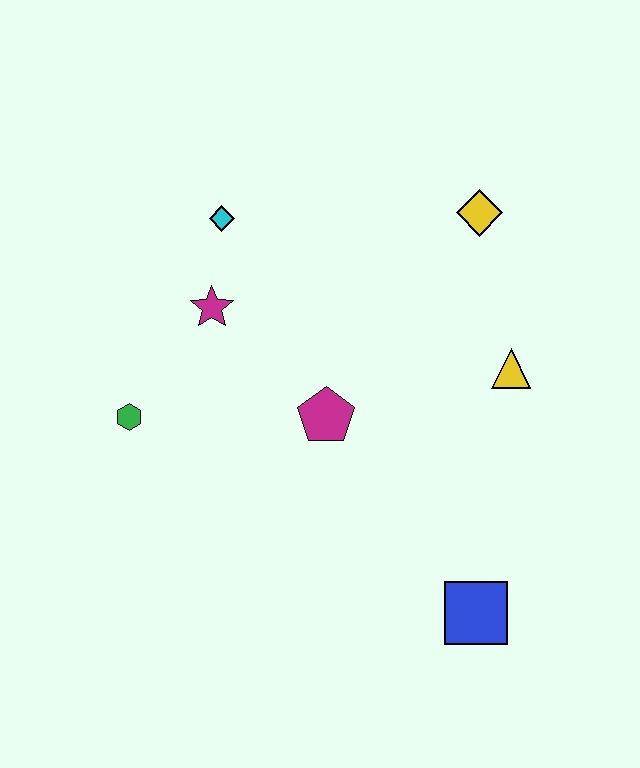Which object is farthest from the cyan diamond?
The blue square is farthest from the cyan diamond.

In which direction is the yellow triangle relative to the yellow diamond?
The yellow triangle is below the yellow diamond.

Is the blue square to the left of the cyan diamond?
No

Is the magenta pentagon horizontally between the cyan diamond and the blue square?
Yes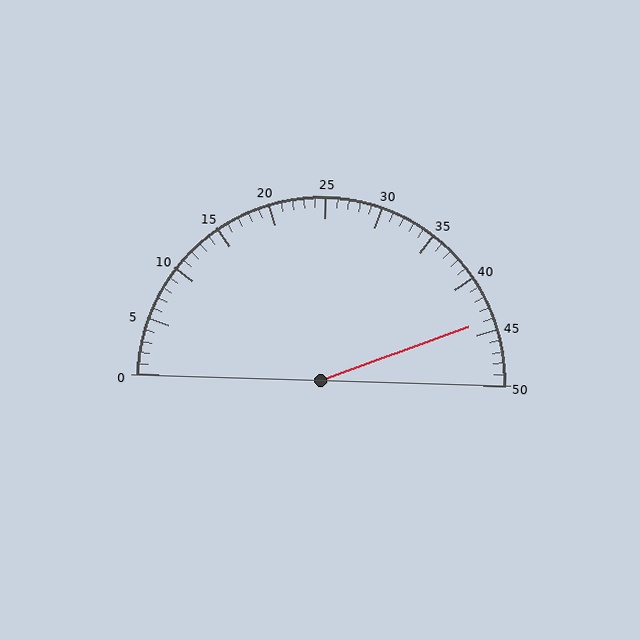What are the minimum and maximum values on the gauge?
The gauge ranges from 0 to 50.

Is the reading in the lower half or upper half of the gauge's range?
The reading is in the upper half of the range (0 to 50).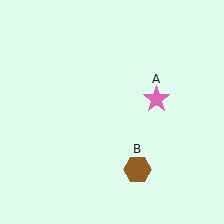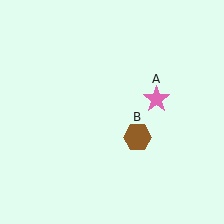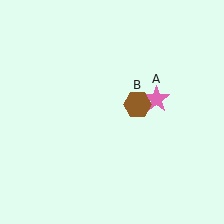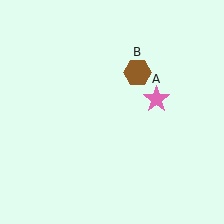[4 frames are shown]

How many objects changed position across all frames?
1 object changed position: brown hexagon (object B).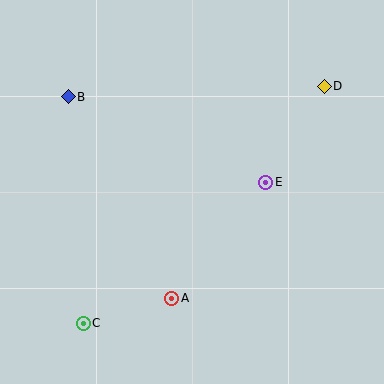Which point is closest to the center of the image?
Point E at (266, 182) is closest to the center.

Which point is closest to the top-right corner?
Point D is closest to the top-right corner.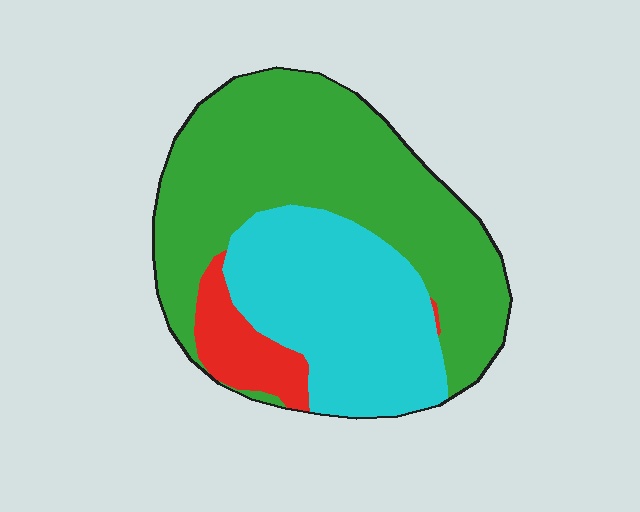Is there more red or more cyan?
Cyan.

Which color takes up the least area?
Red, at roughly 10%.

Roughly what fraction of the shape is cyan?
Cyan takes up about one third (1/3) of the shape.